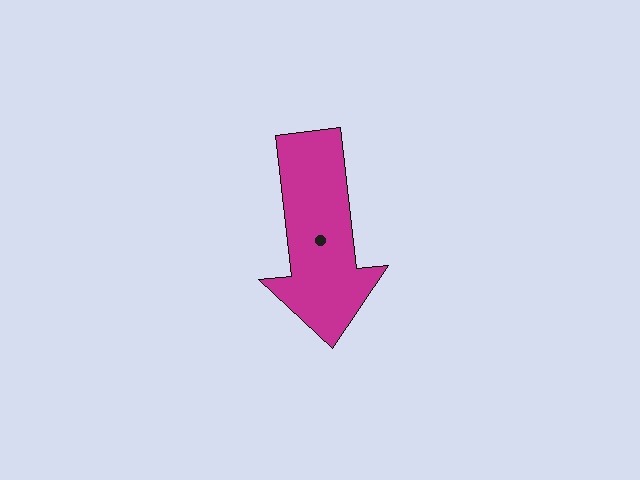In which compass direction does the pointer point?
South.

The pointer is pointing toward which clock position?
Roughly 6 o'clock.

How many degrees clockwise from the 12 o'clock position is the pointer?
Approximately 173 degrees.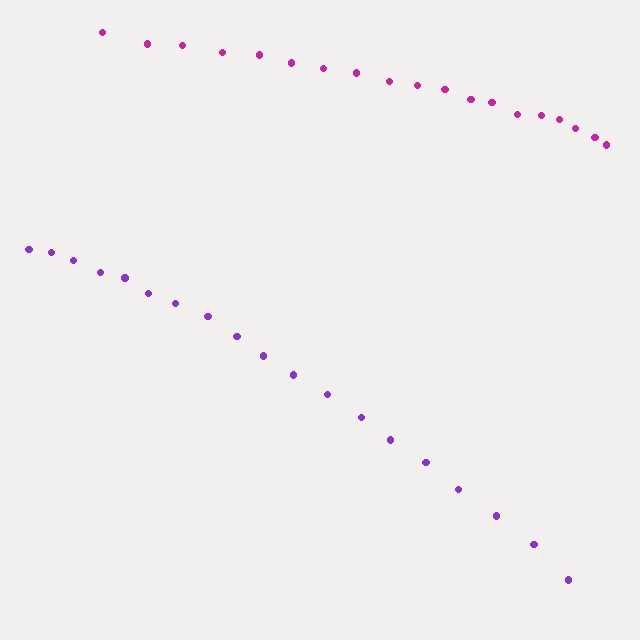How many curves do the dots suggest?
There are 2 distinct paths.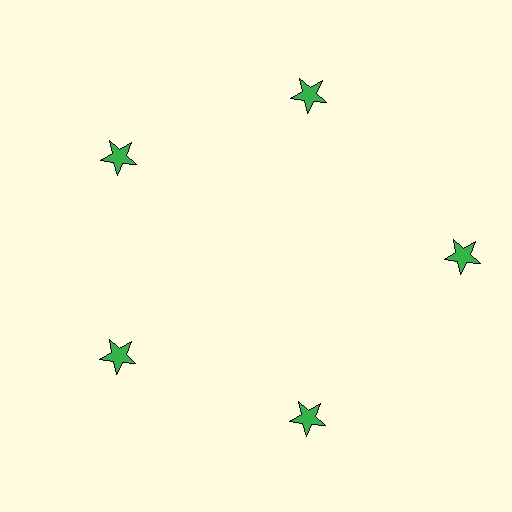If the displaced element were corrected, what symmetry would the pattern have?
It would have 5-fold rotational symmetry — the pattern would map onto itself every 72 degrees.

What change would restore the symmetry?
The symmetry would be restored by moving it inward, back onto the ring so that all 5 stars sit at equal angles and equal distance from the center.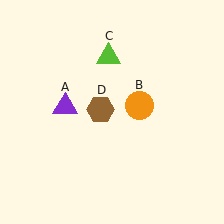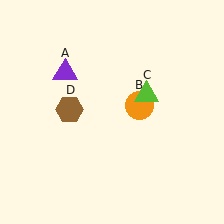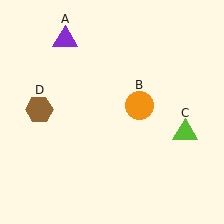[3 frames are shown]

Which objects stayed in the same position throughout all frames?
Orange circle (object B) remained stationary.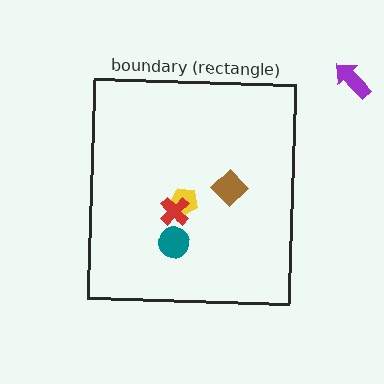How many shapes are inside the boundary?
4 inside, 1 outside.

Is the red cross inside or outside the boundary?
Inside.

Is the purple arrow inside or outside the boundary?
Outside.